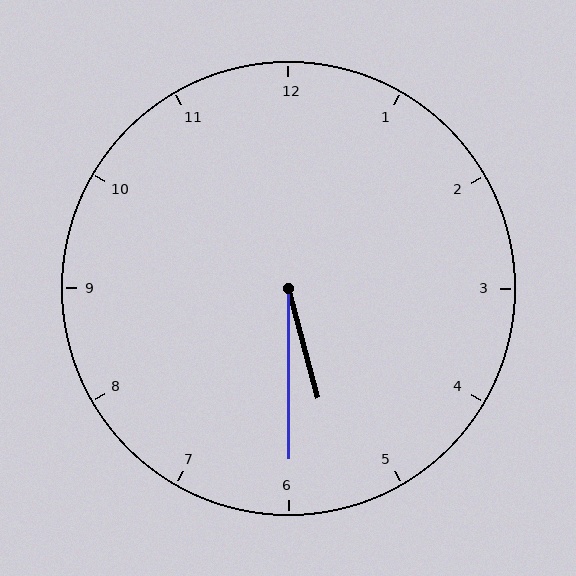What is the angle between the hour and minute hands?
Approximately 15 degrees.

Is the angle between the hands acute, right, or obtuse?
It is acute.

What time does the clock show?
5:30.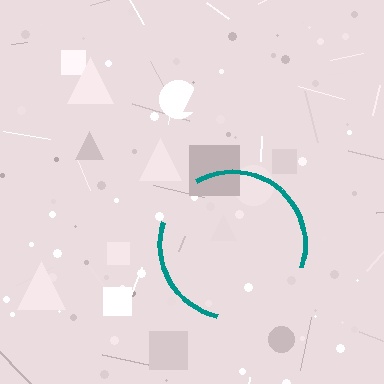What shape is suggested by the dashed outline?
The dashed outline suggests a circle.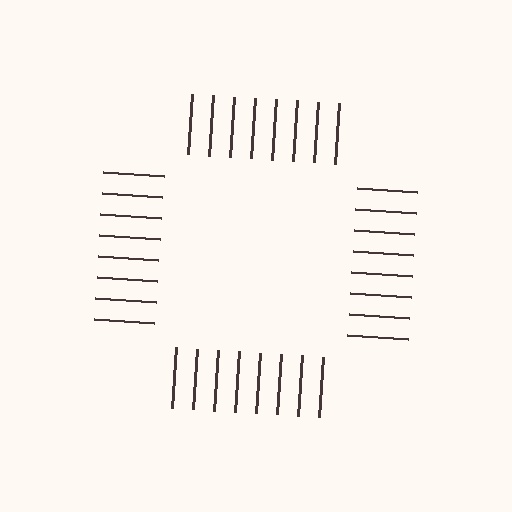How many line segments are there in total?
32 — 8 along each of the 4 edges.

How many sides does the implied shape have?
4 sides — the line-ends trace a square.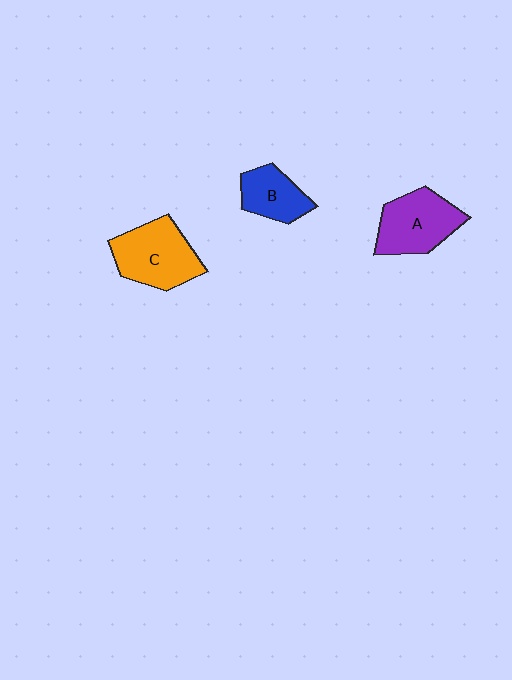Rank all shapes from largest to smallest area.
From largest to smallest: C (orange), A (purple), B (blue).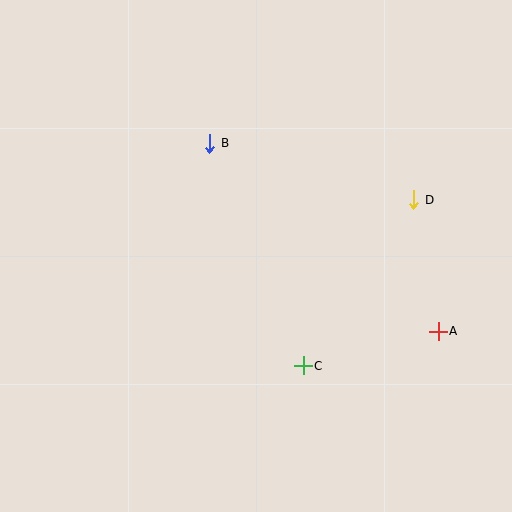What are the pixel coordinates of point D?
Point D is at (414, 200).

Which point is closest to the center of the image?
Point C at (303, 366) is closest to the center.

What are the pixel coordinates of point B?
Point B is at (210, 143).